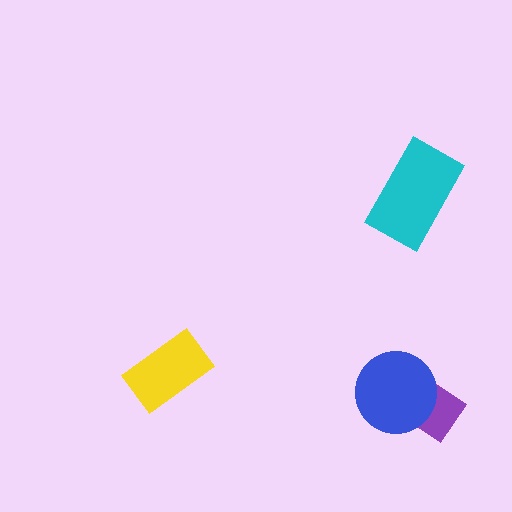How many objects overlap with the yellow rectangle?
0 objects overlap with the yellow rectangle.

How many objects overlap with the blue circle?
1 object overlaps with the blue circle.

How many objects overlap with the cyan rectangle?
0 objects overlap with the cyan rectangle.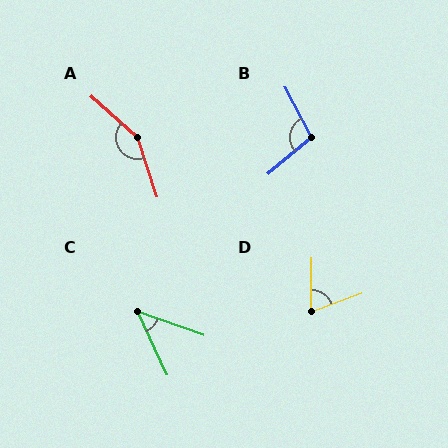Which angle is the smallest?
C, at approximately 45 degrees.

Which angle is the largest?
A, at approximately 150 degrees.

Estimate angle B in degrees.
Approximately 102 degrees.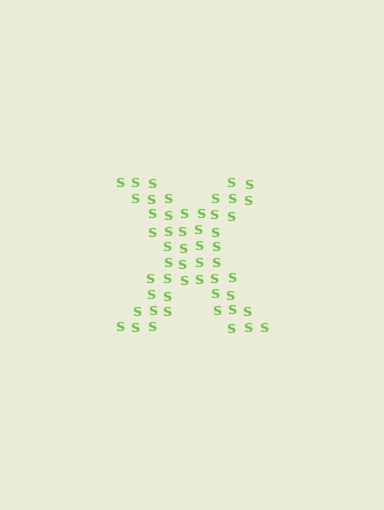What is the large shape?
The large shape is the letter X.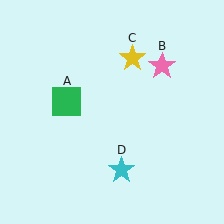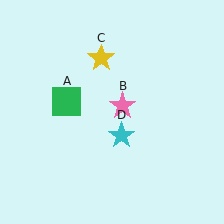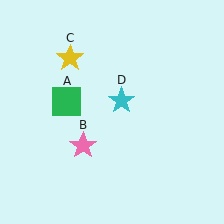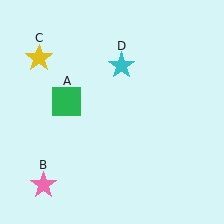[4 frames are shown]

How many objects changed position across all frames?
3 objects changed position: pink star (object B), yellow star (object C), cyan star (object D).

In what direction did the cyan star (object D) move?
The cyan star (object D) moved up.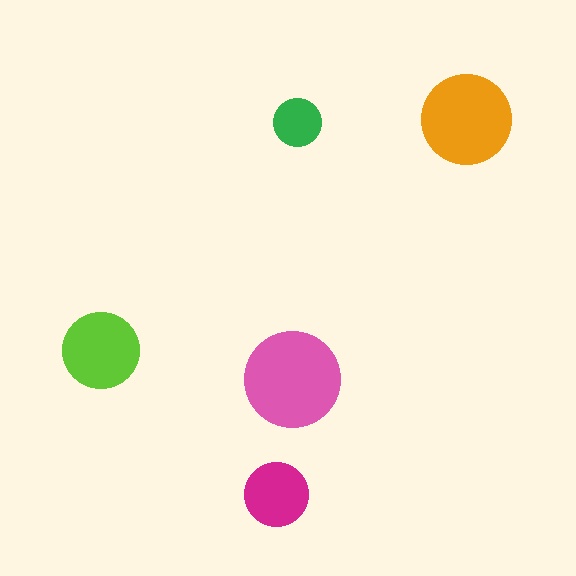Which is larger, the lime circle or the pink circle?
The pink one.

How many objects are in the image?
There are 5 objects in the image.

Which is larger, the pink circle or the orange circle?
The pink one.